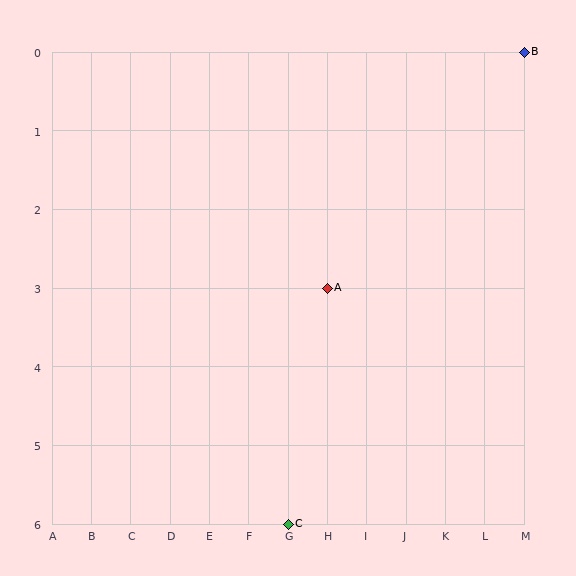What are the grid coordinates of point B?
Point B is at grid coordinates (M, 0).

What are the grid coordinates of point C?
Point C is at grid coordinates (G, 6).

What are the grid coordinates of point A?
Point A is at grid coordinates (H, 3).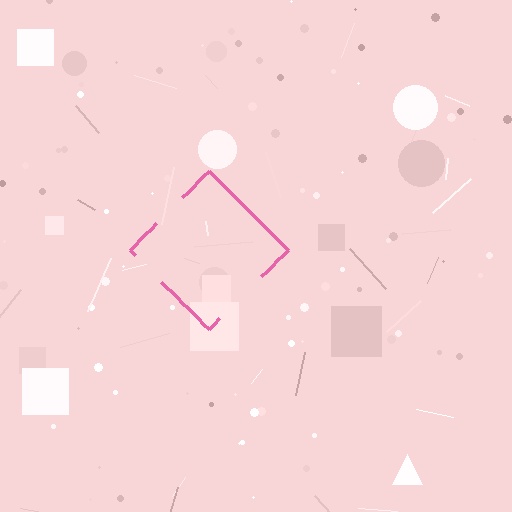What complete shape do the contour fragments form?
The contour fragments form a diamond.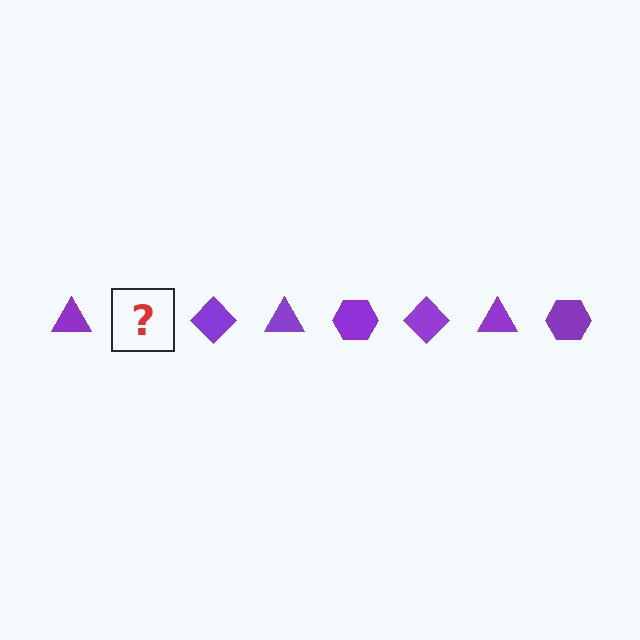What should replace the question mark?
The question mark should be replaced with a purple hexagon.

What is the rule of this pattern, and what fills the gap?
The rule is that the pattern cycles through triangle, hexagon, diamond shapes in purple. The gap should be filled with a purple hexagon.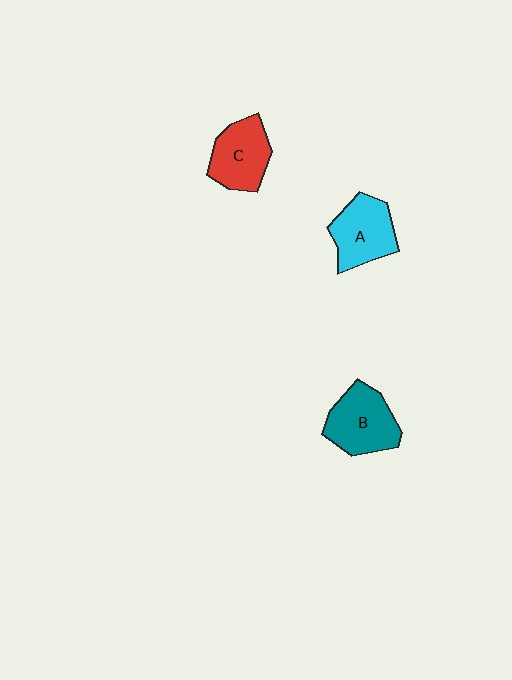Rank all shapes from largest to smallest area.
From largest to smallest: B (teal), A (cyan), C (red).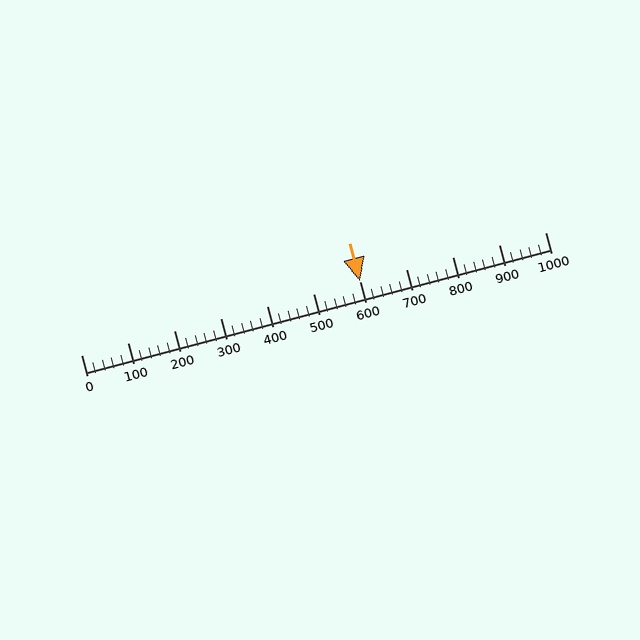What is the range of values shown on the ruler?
The ruler shows values from 0 to 1000.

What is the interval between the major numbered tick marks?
The major tick marks are spaced 100 units apart.